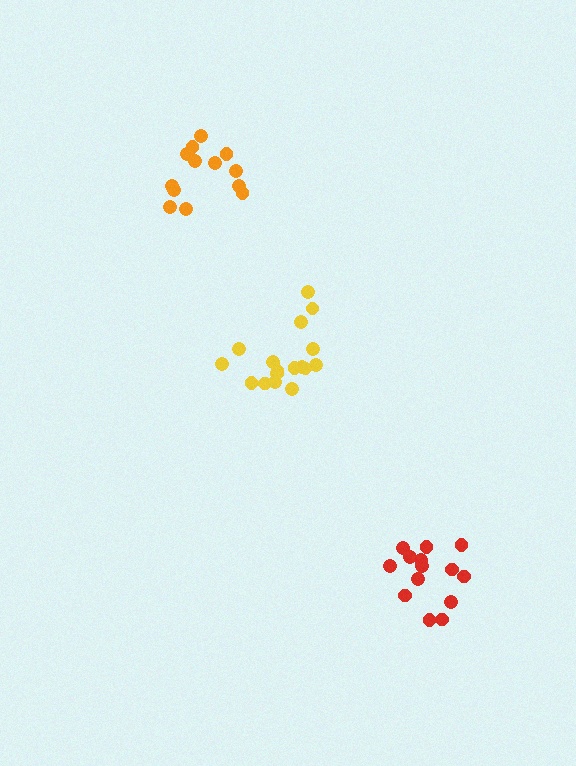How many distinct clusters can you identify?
There are 3 distinct clusters.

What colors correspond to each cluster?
The clusters are colored: yellow, red, orange.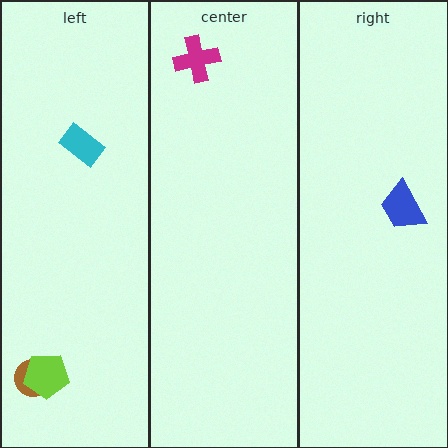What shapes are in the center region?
The magenta cross.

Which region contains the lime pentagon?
The left region.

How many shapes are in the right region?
1.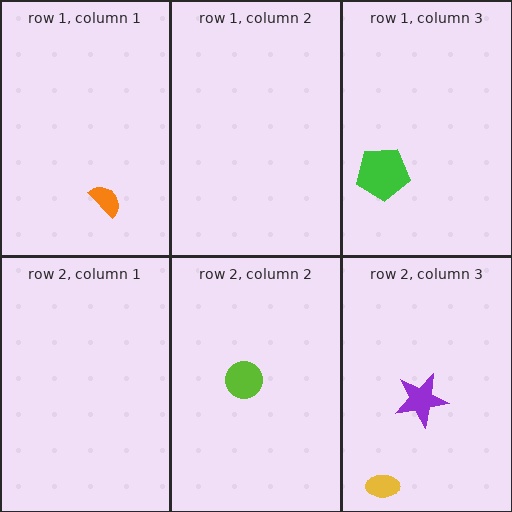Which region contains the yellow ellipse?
The row 2, column 3 region.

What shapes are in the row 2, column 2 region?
The lime circle.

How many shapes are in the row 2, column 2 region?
1.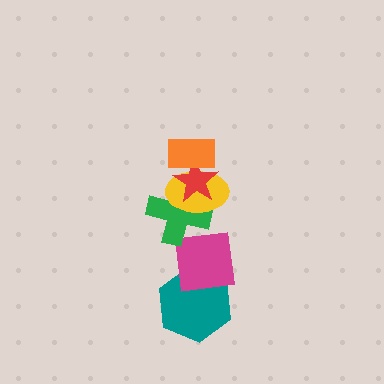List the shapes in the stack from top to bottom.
From top to bottom: the orange rectangle, the red star, the yellow ellipse, the green cross, the magenta square, the teal hexagon.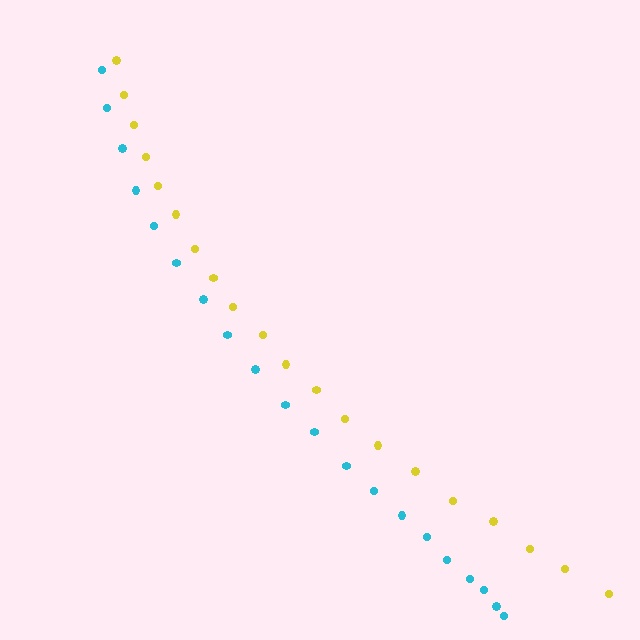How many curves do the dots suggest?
There are 2 distinct paths.